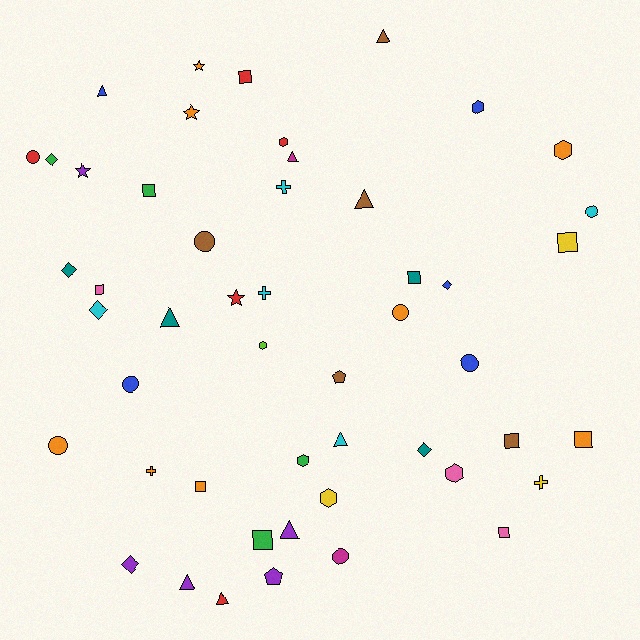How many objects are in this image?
There are 50 objects.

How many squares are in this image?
There are 10 squares.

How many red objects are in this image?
There are 5 red objects.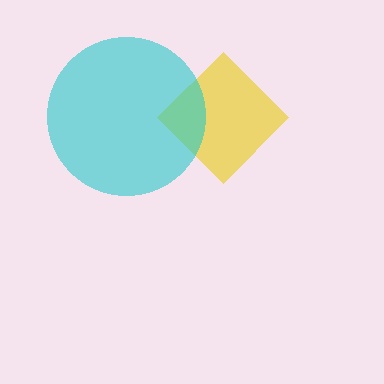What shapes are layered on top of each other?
The layered shapes are: a yellow diamond, a cyan circle.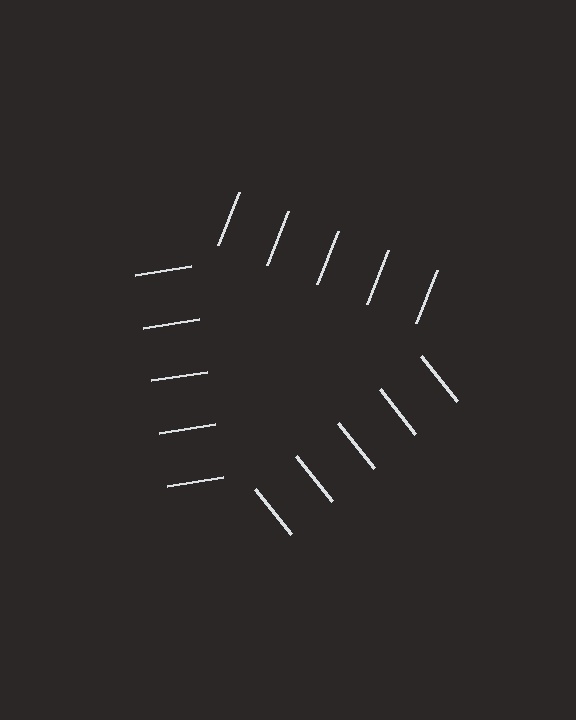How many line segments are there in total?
15 — 5 along each of the 3 edges.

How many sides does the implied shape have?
3 sides — the line-ends trace a triangle.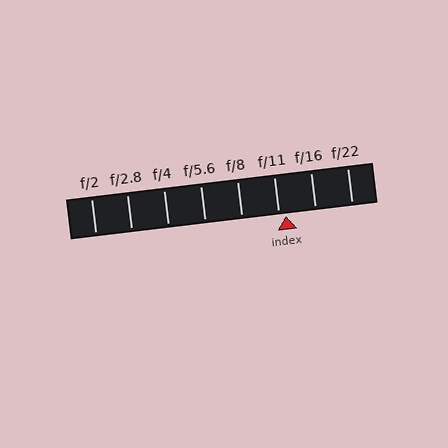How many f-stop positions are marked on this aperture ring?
There are 8 f-stop positions marked.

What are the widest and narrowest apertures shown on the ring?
The widest aperture shown is f/2 and the narrowest is f/22.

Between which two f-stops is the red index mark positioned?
The index mark is between f/11 and f/16.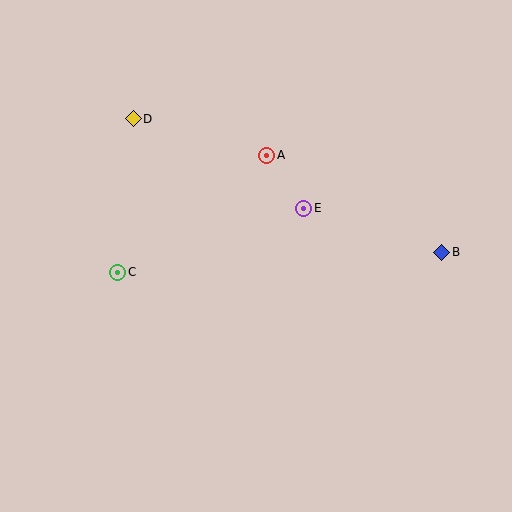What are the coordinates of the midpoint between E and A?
The midpoint between E and A is at (285, 182).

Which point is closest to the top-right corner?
Point B is closest to the top-right corner.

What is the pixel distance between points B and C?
The distance between B and C is 324 pixels.